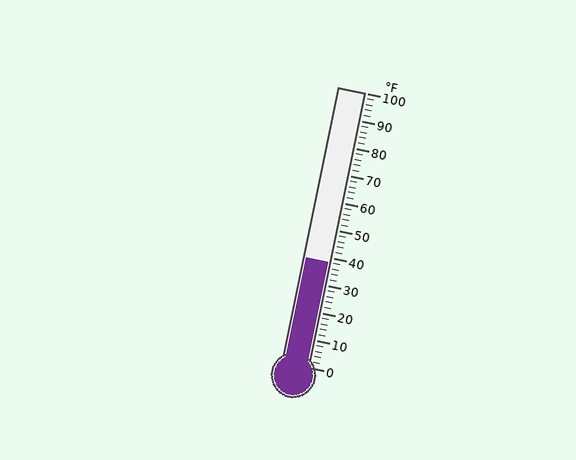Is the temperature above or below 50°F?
The temperature is below 50°F.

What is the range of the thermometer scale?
The thermometer scale ranges from 0°F to 100°F.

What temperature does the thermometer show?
The thermometer shows approximately 38°F.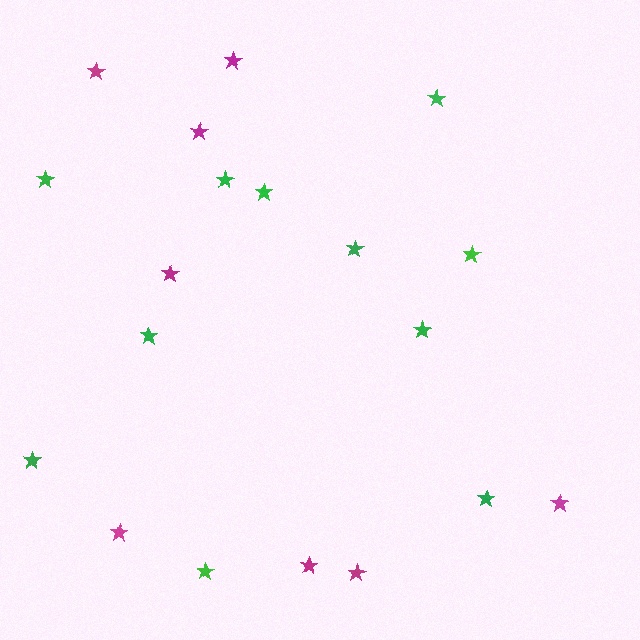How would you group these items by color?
There are 2 groups: one group of magenta stars (8) and one group of green stars (11).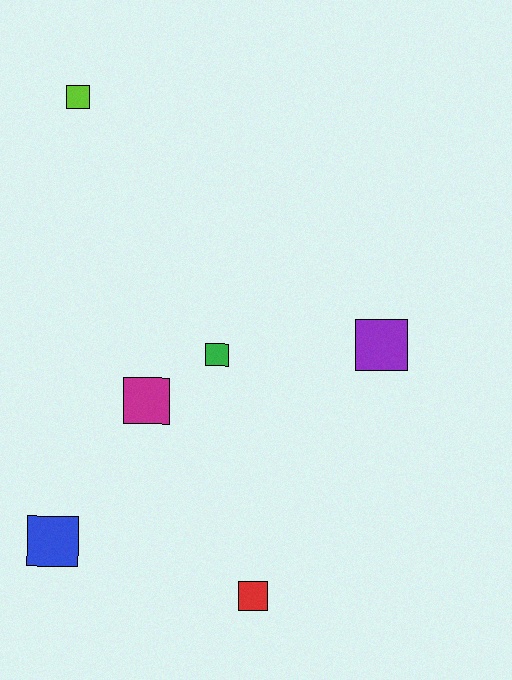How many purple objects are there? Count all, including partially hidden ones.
There is 1 purple object.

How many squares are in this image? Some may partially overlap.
There are 6 squares.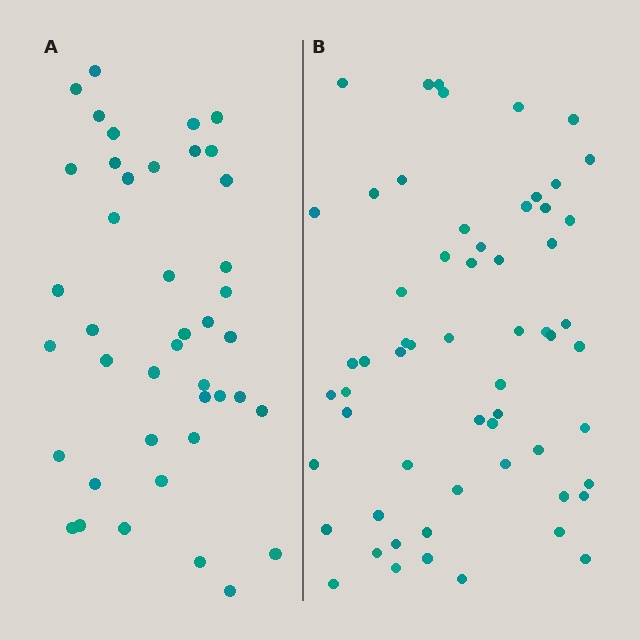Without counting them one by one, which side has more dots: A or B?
Region B (the right region) has more dots.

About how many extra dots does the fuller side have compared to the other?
Region B has approximately 20 more dots than region A.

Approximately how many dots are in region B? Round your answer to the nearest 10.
About 60 dots.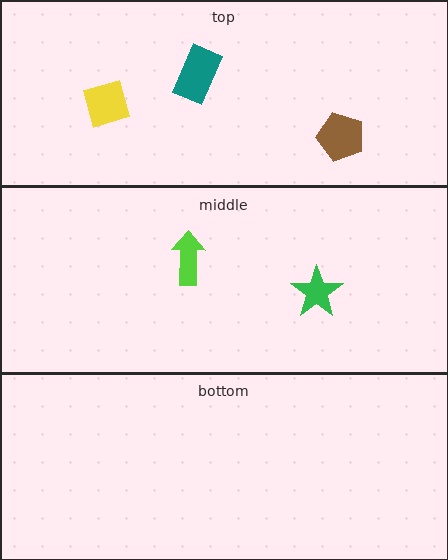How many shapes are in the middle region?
2.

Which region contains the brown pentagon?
The top region.